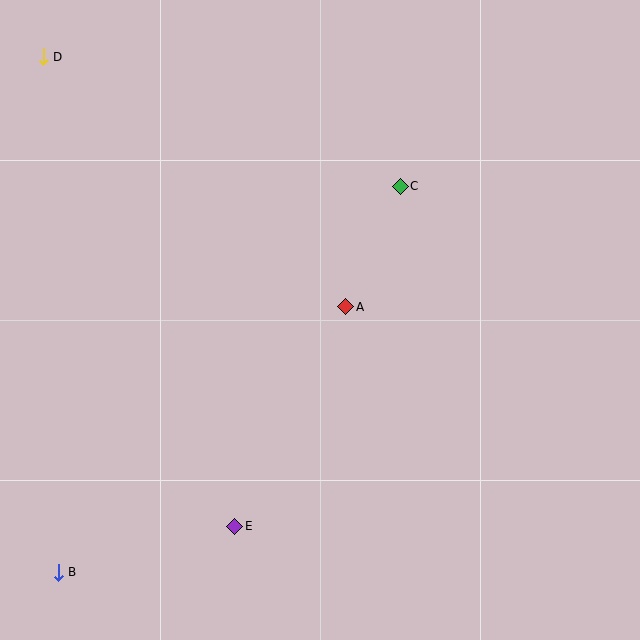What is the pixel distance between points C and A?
The distance between C and A is 132 pixels.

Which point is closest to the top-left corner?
Point D is closest to the top-left corner.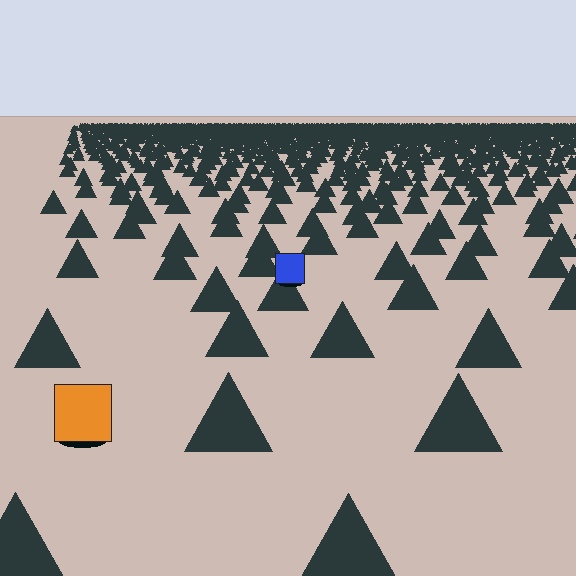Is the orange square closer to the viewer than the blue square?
Yes. The orange square is closer — you can tell from the texture gradient: the ground texture is coarser near it.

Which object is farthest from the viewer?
The blue square is farthest from the viewer. It appears smaller and the ground texture around it is denser.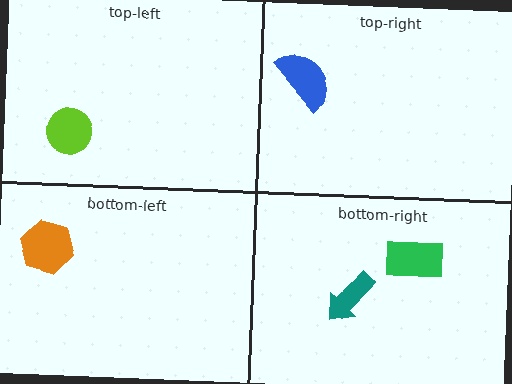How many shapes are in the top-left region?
1.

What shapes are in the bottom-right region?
The teal arrow, the green rectangle.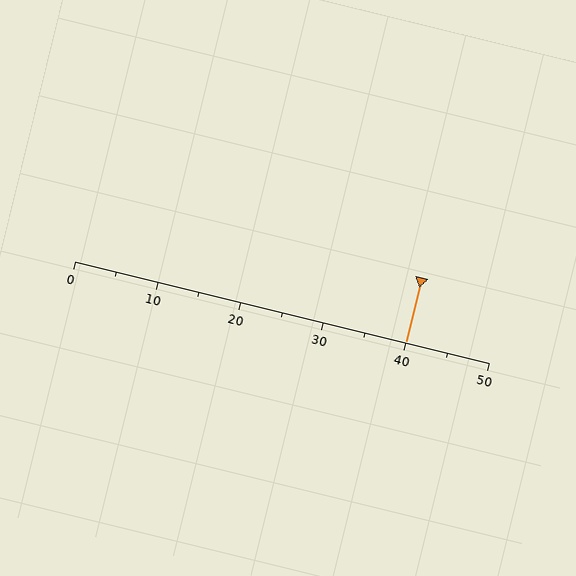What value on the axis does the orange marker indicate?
The marker indicates approximately 40.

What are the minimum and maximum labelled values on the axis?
The axis runs from 0 to 50.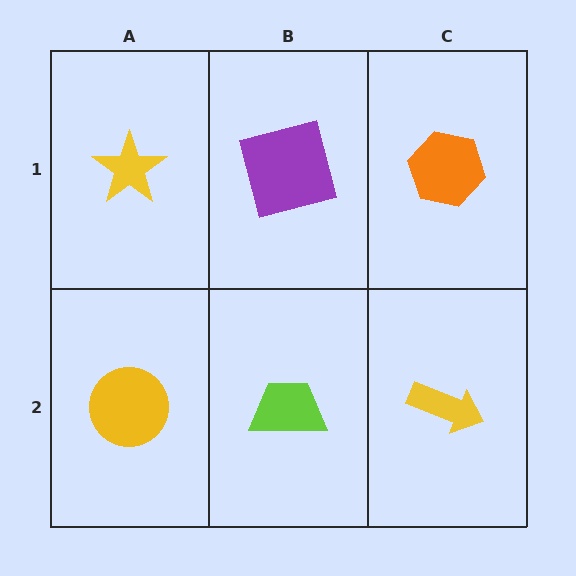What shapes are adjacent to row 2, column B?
A purple square (row 1, column B), a yellow circle (row 2, column A), a yellow arrow (row 2, column C).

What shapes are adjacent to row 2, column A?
A yellow star (row 1, column A), a lime trapezoid (row 2, column B).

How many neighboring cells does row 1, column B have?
3.